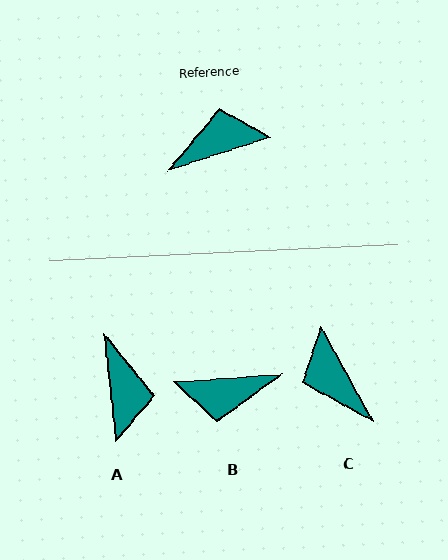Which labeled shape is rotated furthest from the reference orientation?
B, about 166 degrees away.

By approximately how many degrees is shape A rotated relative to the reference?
Approximately 102 degrees clockwise.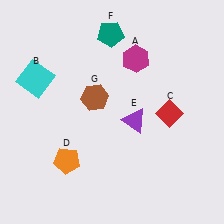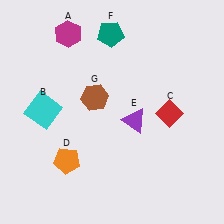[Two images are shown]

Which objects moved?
The objects that moved are: the magenta hexagon (A), the cyan square (B).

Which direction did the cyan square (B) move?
The cyan square (B) moved down.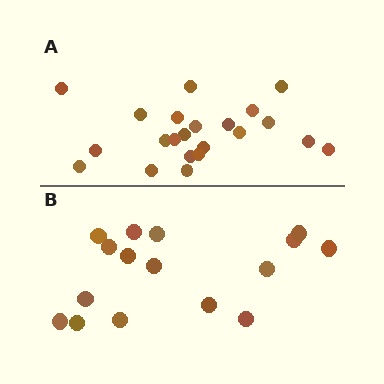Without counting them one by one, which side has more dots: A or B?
Region A (the top region) has more dots.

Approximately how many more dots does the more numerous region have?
Region A has about 6 more dots than region B.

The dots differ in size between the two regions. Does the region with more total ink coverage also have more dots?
No. Region B has more total ink coverage because its dots are larger, but region A actually contains more individual dots. Total area can be misleading — the number of items is what matters here.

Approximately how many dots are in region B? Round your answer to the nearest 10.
About 20 dots. (The exact count is 16, which rounds to 20.)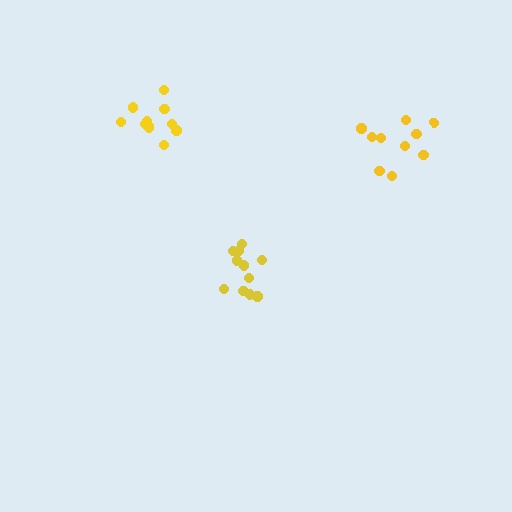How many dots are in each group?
Group 1: 10 dots, Group 2: 11 dots, Group 3: 11 dots (32 total).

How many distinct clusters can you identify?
There are 3 distinct clusters.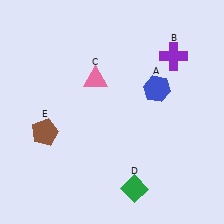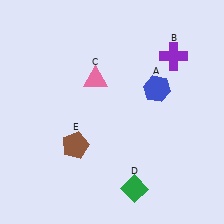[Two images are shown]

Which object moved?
The brown pentagon (E) moved right.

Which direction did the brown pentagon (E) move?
The brown pentagon (E) moved right.